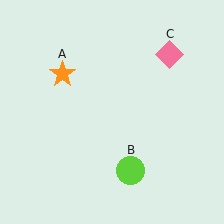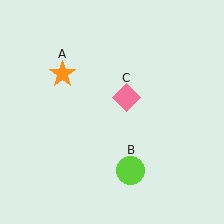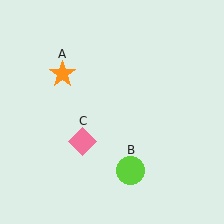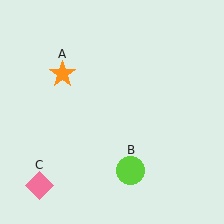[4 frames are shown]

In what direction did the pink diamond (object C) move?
The pink diamond (object C) moved down and to the left.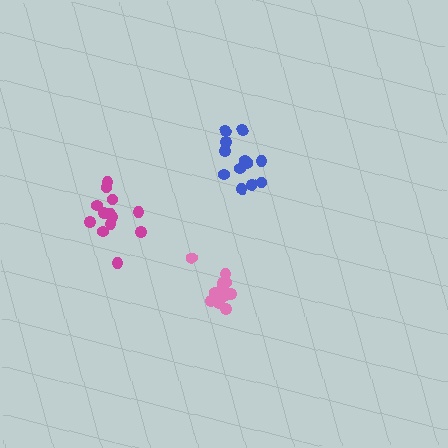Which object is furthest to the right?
The blue cluster is rightmost.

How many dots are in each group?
Group 1: 11 dots, Group 2: 13 dots, Group 3: 13 dots (37 total).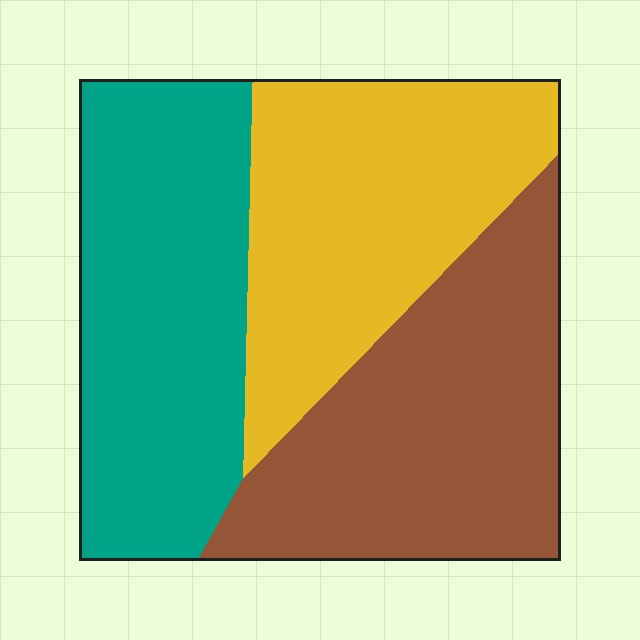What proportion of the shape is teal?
Teal covers around 35% of the shape.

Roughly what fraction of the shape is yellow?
Yellow covers 31% of the shape.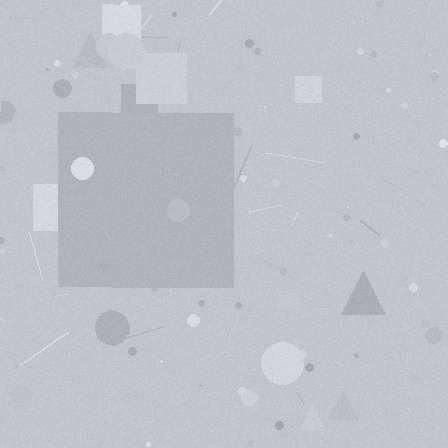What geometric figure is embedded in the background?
A square is embedded in the background.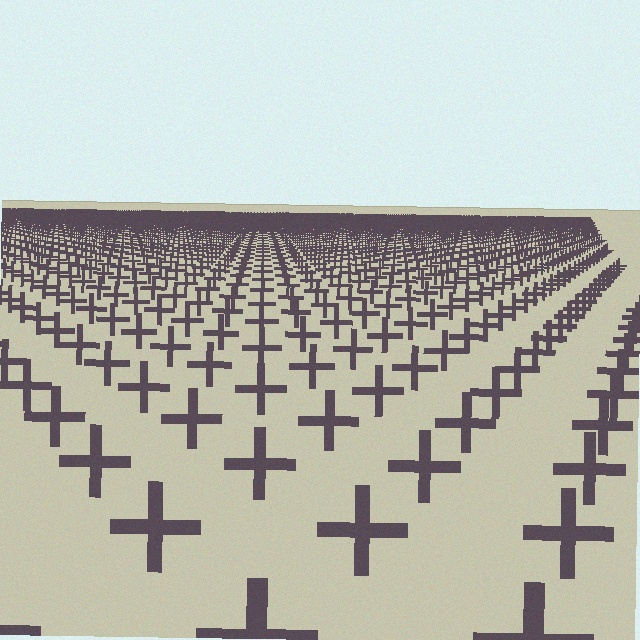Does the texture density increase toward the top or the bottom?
Density increases toward the top.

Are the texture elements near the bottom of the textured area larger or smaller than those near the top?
Larger. Near the bottom, elements are closer to the viewer and appear at a bigger on-screen size.